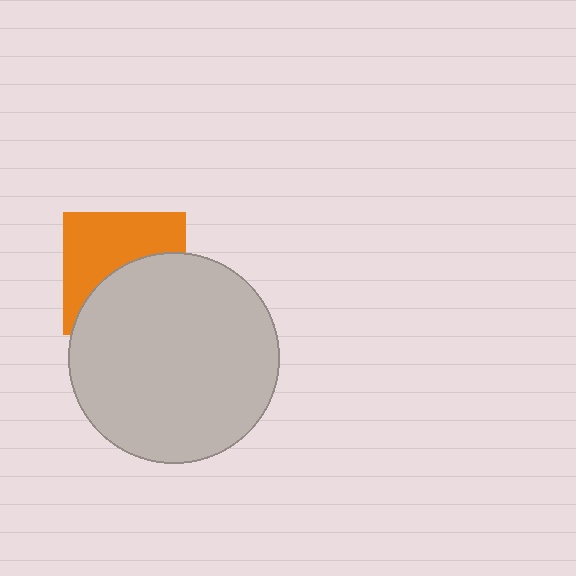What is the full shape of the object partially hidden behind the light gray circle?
The partially hidden object is an orange square.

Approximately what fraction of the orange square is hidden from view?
Roughly 49% of the orange square is hidden behind the light gray circle.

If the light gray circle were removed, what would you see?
You would see the complete orange square.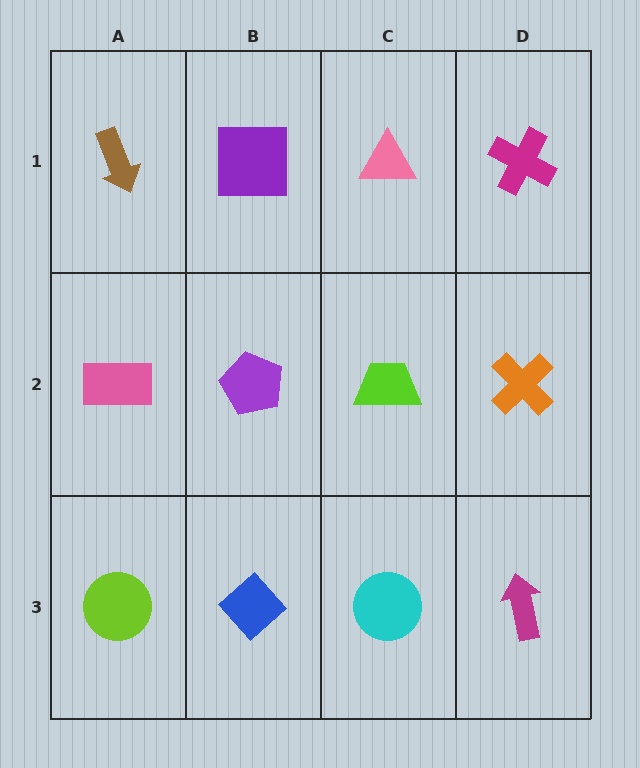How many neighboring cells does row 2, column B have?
4.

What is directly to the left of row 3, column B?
A lime circle.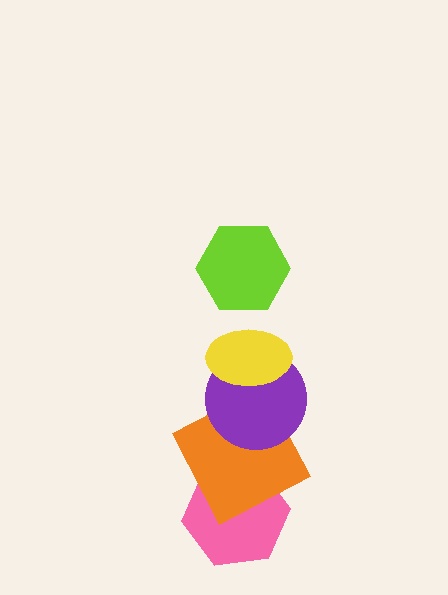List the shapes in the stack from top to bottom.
From top to bottom: the lime hexagon, the yellow ellipse, the purple circle, the orange square, the pink hexagon.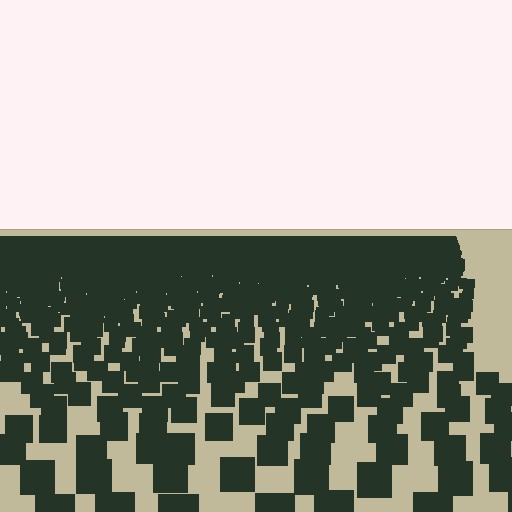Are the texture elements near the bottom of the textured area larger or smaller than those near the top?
Larger. Near the bottom, elements are closer to the viewer and appear at a bigger on-screen size.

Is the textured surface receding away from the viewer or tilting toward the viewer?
The surface is receding away from the viewer. Texture elements get smaller and denser toward the top.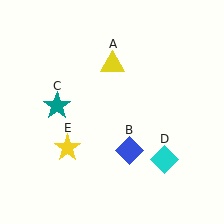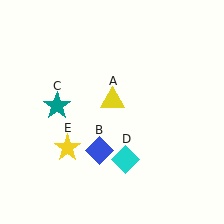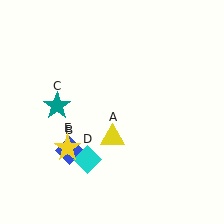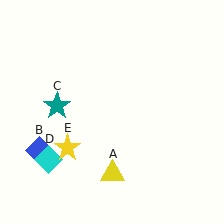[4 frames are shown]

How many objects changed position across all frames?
3 objects changed position: yellow triangle (object A), blue diamond (object B), cyan diamond (object D).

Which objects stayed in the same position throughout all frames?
Teal star (object C) and yellow star (object E) remained stationary.